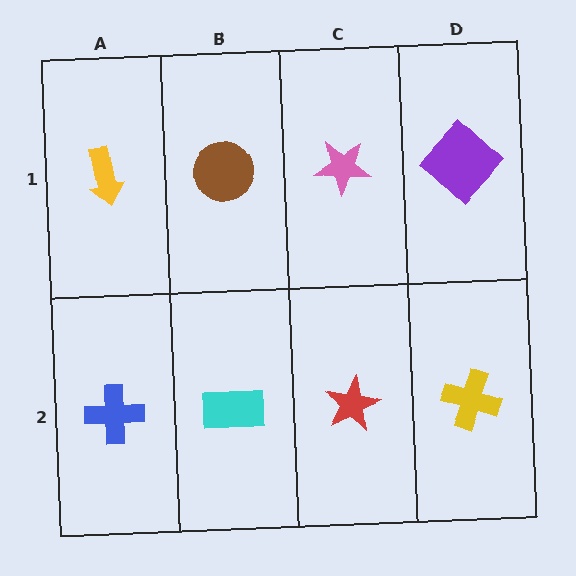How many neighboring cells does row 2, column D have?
2.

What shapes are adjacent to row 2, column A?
A yellow arrow (row 1, column A), a cyan rectangle (row 2, column B).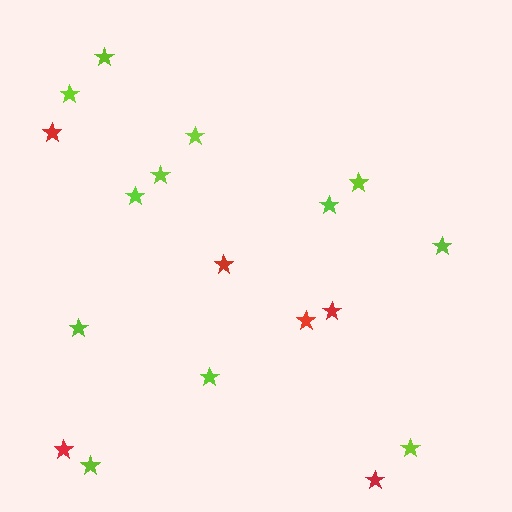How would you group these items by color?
There are 2 groups: one group of red stars (6) and one group of lime stars (12).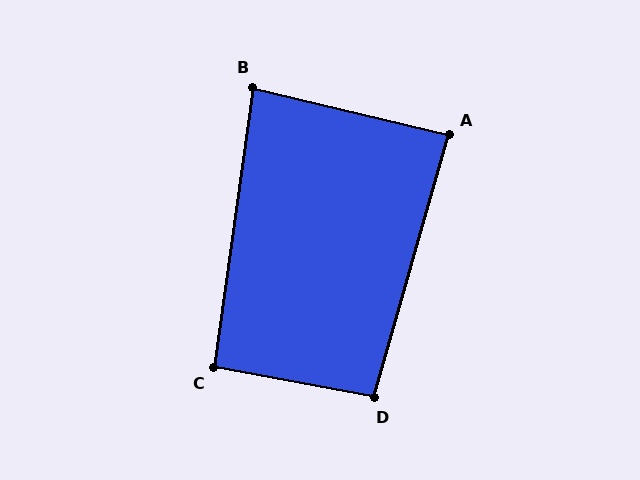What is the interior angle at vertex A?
Approximately 88 degrees (approximately right).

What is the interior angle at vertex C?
Approximately 92 degrees (approximately right).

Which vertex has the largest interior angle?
D, at approximately 95 degrees.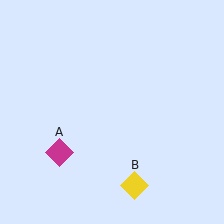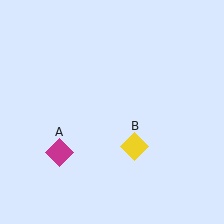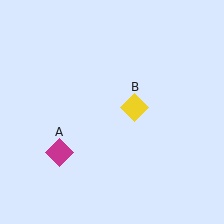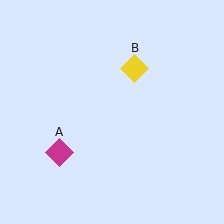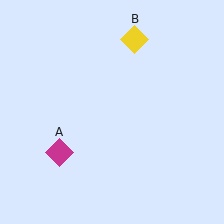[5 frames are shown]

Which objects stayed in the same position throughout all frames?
Magenta diamond (object A) remained stationary.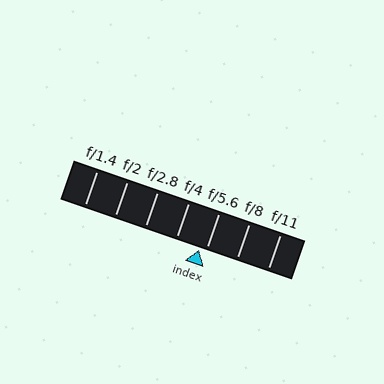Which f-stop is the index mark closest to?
The index mark is closest to f/5.6.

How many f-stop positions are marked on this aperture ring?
There are 7 f-stop positions marked.